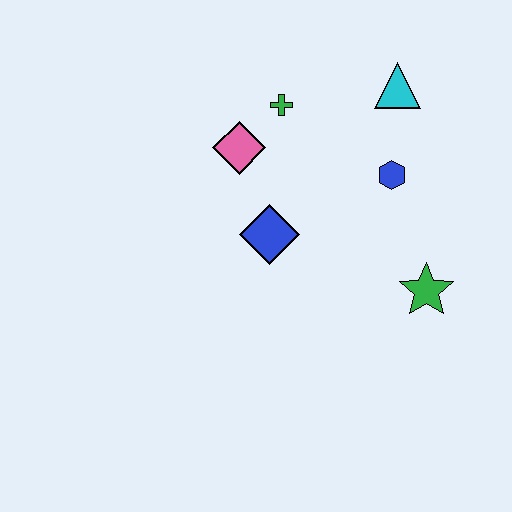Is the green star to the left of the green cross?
No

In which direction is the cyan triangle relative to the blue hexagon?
The cyan triangle is above the blue hexagon.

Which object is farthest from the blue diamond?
The cyan triangle is farthest from the blue diamond.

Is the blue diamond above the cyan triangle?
No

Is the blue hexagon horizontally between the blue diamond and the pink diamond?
No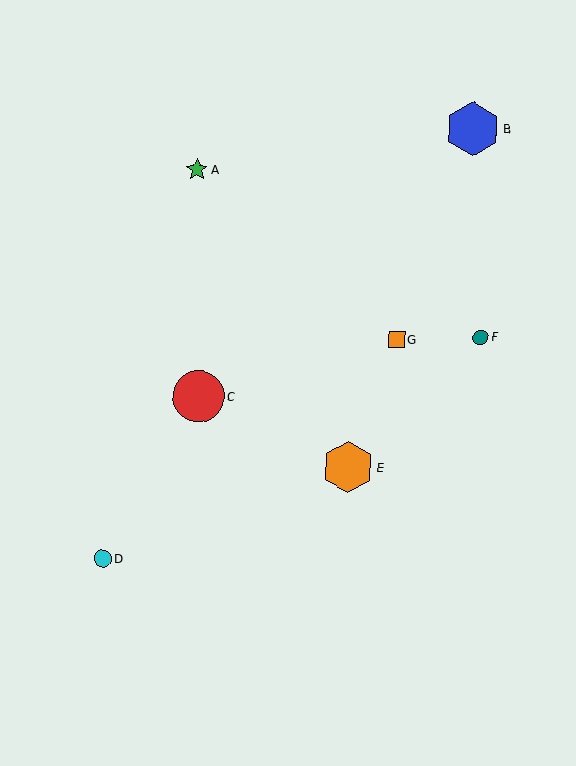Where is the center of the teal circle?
The center of the teal circle is at (481, 337).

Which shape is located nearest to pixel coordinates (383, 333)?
The orange square (labeled G) at (397, 340) is nearest to that location.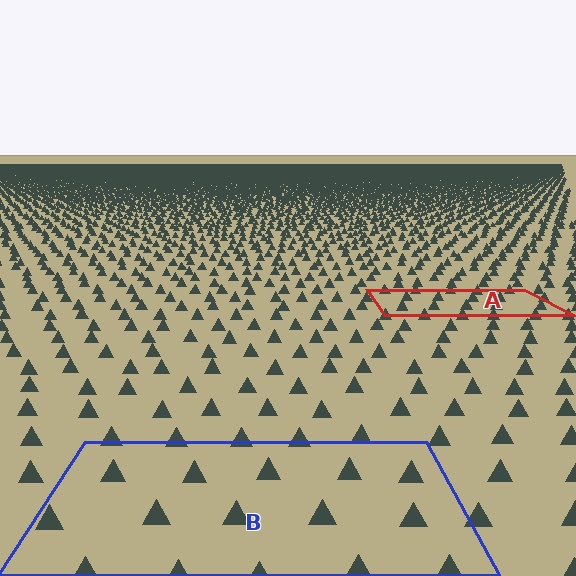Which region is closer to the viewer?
Region B is closer. The texture elements there are larger and more spread out.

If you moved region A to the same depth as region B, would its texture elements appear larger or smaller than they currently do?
They would appear larger. At a closer depth, the same texture elements are projected at a bigger on-screen size.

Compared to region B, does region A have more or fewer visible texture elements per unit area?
Region A has more texture elements per unit area — they are packed more densely because it is farther away.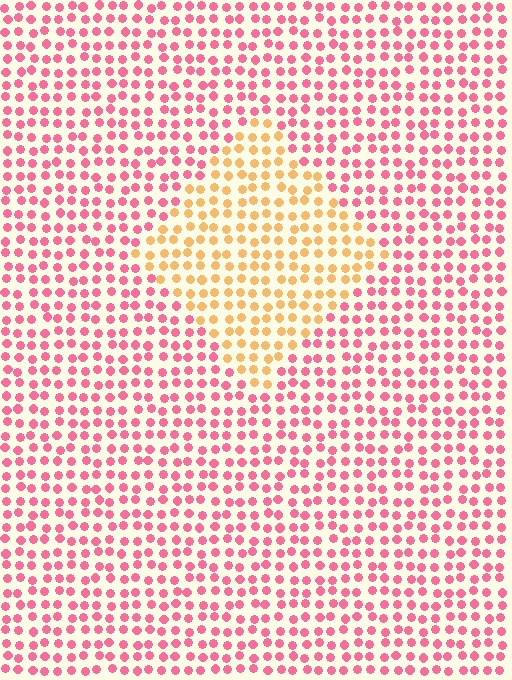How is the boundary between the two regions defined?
The boundary is defined purely by a slight shift in hue (about 54 degrees). Spacing, size, and orientation are identical on both sides.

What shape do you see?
I see a diamond.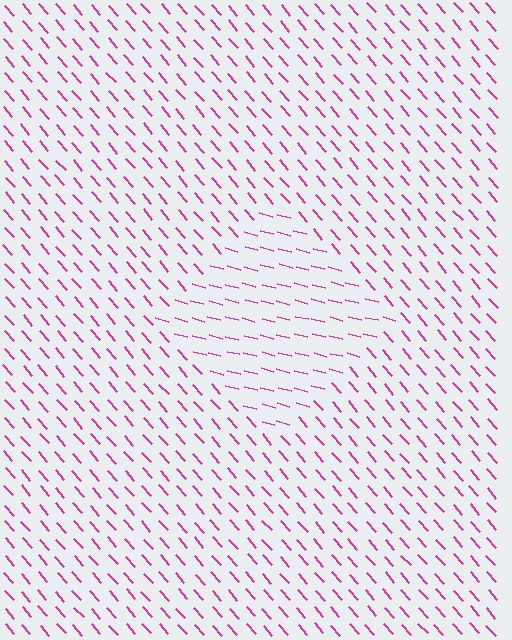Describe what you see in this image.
The image is filled with small magenta line segments. A diamond region in the image has lines oriented differently from the surrounding lines, creating a visible texture boundary.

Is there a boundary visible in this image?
Yes, there is a texture boundary formed by a change in line orientation.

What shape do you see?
I see a diamond.